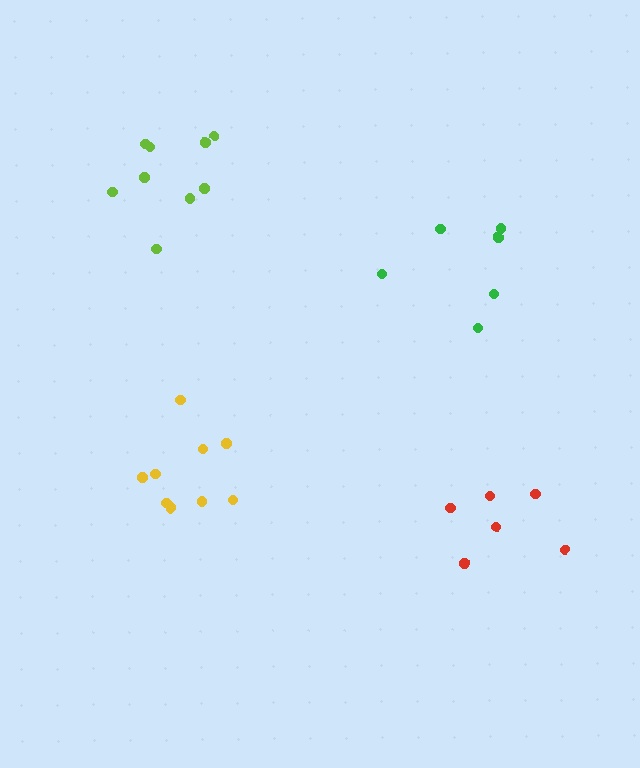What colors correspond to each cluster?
The clusters are colored: red, green, lime, yellow.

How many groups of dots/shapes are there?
There are 4 groups.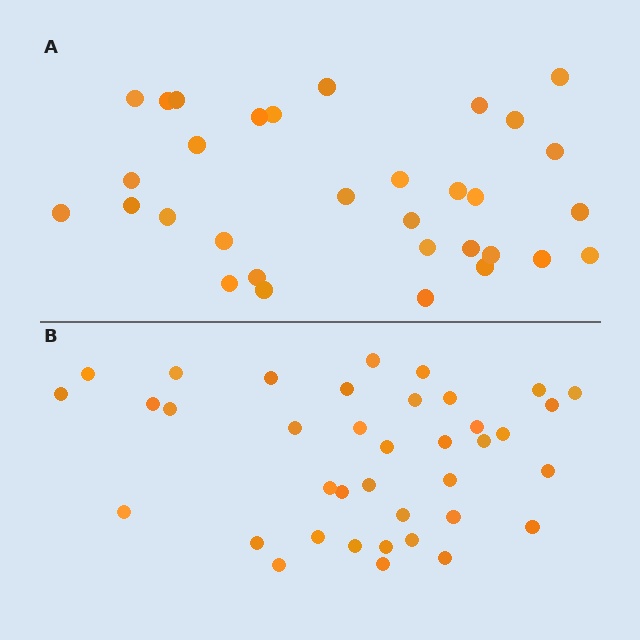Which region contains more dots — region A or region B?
Region B (the bottom region) has more dots.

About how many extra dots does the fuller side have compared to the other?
Region B has about 6 more dots than region A.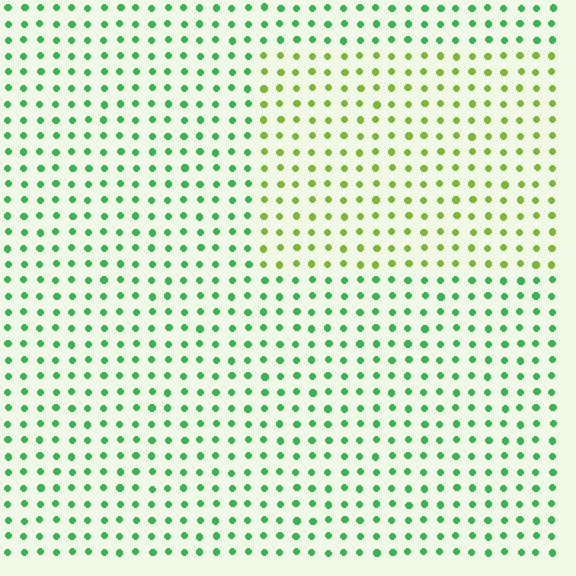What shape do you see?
I see a rectangle.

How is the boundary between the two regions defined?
The boundary is defined purely by a slight shift in hue (about 48 degrees). Spacing, size, and orientation are identical on both sides.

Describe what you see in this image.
The image is filled with small green elements in a uniform arrangement. A rectangle-shaped region is visible where the elements are tinted to a slightly different hue, forming a subtle color boundary.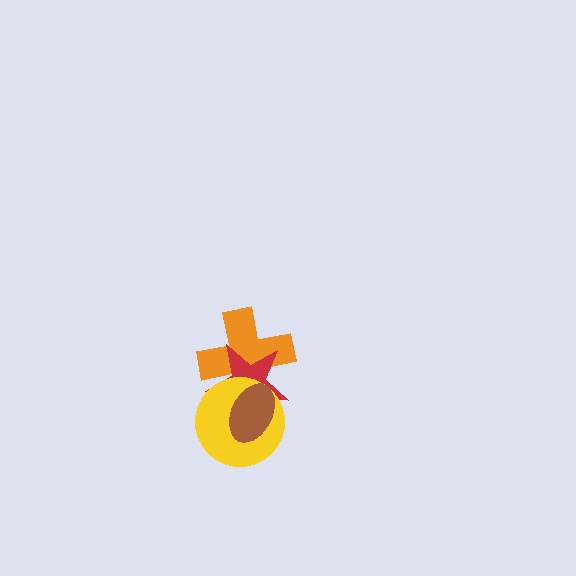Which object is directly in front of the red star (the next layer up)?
The yellow circle is directly in front of the red star.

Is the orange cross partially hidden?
Yes, it is partially covered by another shape.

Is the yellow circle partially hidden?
Yes, it is partially covered by another shape.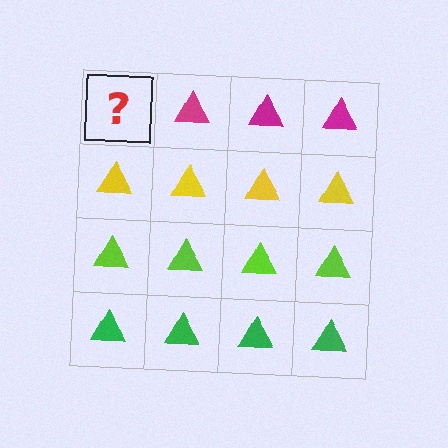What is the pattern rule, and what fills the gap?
The rule is that each row has a consistent color. The gap should be filled with a magenta triangle.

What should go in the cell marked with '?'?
The missing cell should contain a magenta triangle.